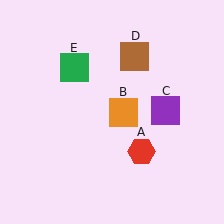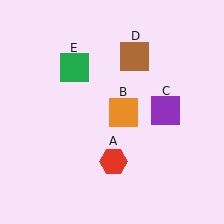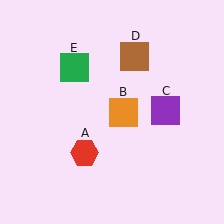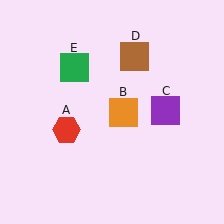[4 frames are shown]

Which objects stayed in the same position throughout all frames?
Orange square (object B) and purple square (object C) and brown square (object D) and green square (object E) remained stationary.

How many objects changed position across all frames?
1 object changed position: red hexagon (object A).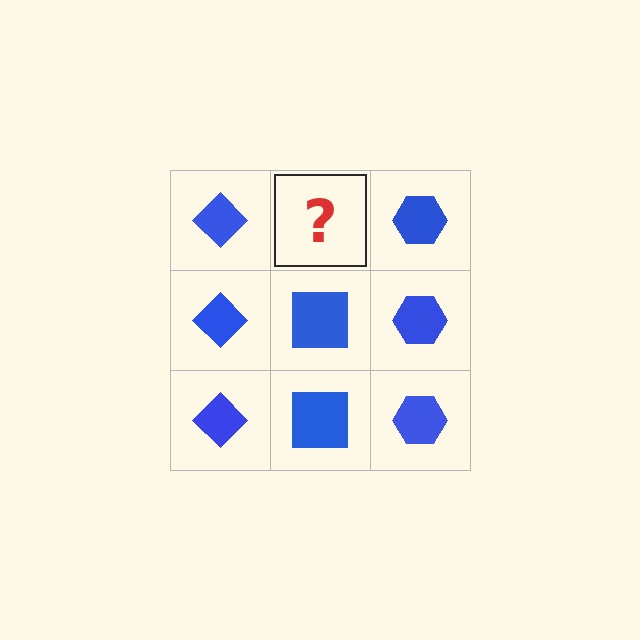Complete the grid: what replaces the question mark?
The question mark should be replaced with a blue square.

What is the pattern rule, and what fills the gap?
The rule is that each column has a consistent shape. The gap should be filled with a blue square.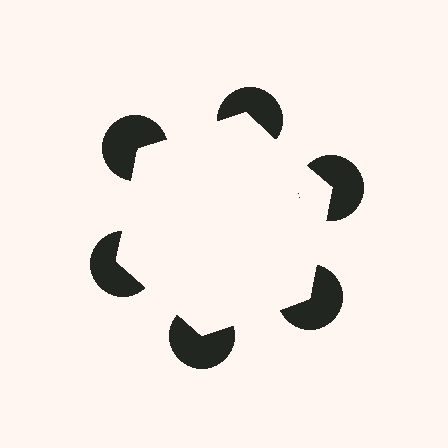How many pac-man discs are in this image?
There are 6 — one at each vertex of the illusory hexagon.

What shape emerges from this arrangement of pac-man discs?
An illusory hexagon — its edges are inferred from the aligned wedge cuts in the pac-man discs, not physically drawn.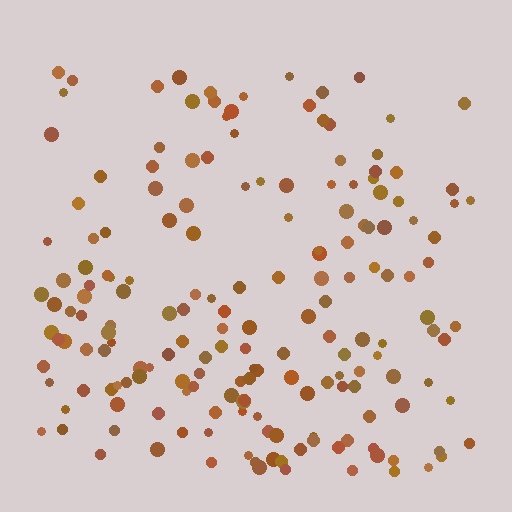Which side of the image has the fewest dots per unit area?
The top.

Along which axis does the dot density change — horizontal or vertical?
Vertical.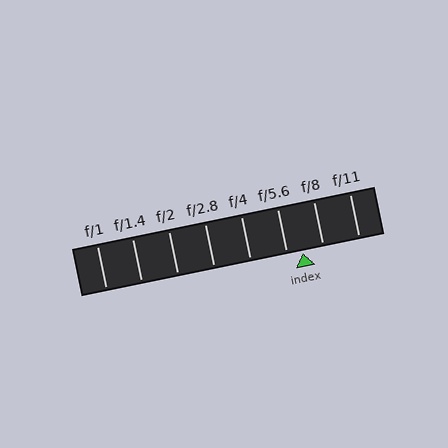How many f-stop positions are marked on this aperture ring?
There are 8 f-stop positions marked.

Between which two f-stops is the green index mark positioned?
The index mark is between f/5.6 and f/8.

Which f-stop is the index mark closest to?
The index mark is closest to f/5.6.